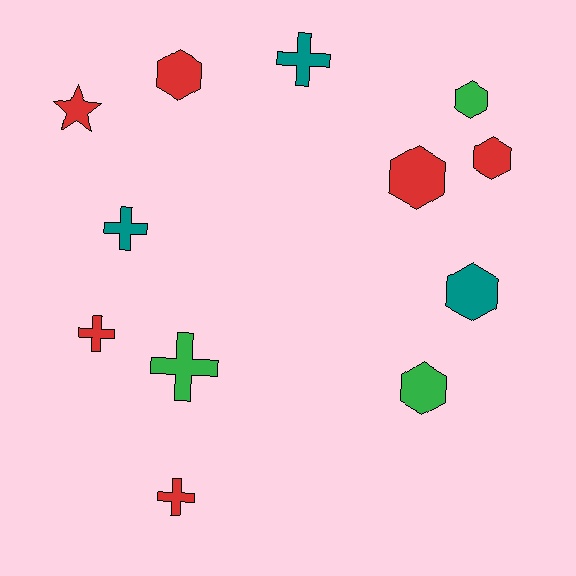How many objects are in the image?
There are 12 objects.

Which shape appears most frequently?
Hexagon, with 6 objects.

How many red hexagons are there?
There are 3 red hexagons.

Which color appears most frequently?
Red, with 6 objects.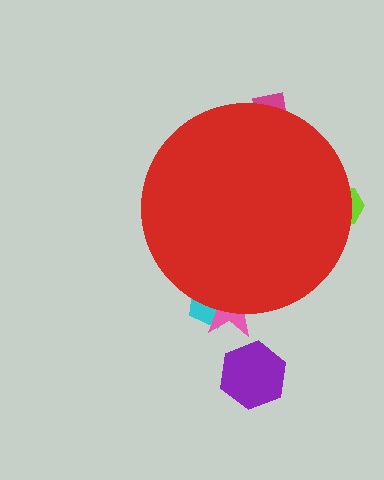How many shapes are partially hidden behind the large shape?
4 shapes are partially hidden.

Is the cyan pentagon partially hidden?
Yes, the cyan pentagon is partially hidden behind the red circle.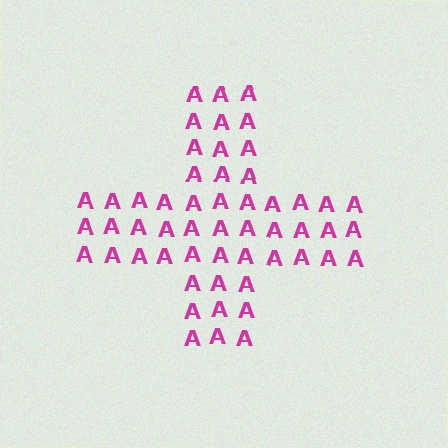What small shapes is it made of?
It is made of small letter A's.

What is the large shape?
The large shape is a cross.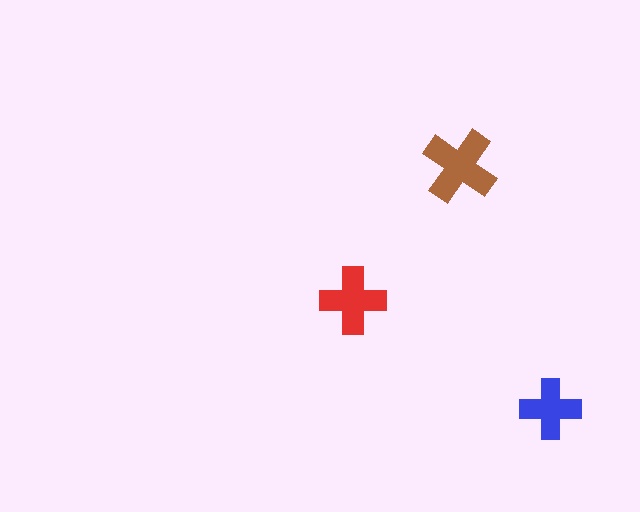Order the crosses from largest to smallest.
the brown one, the red one, the blue one.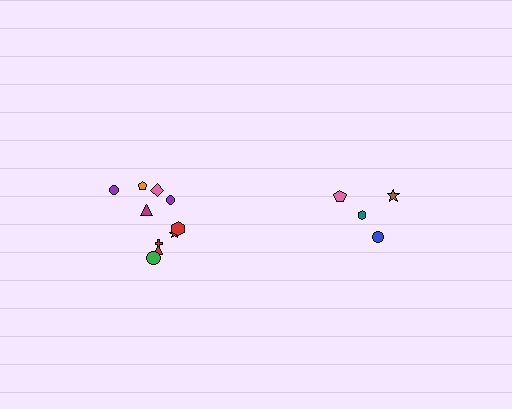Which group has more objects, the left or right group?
The left group.